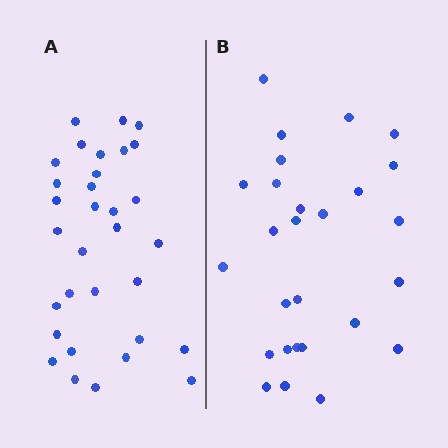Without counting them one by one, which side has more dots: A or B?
Region A (the left region) has more dots.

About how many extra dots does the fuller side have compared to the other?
Region A has about 5 more dots than region B.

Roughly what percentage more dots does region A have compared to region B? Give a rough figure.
About 20% more.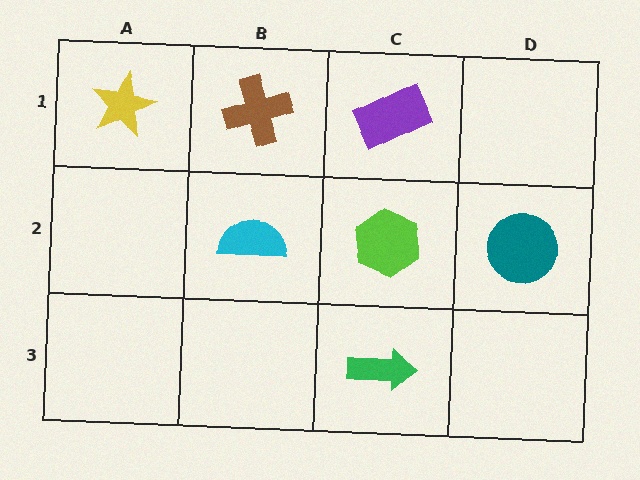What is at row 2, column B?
A cyan semicircle.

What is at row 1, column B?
A brown cross.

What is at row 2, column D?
A teal circle.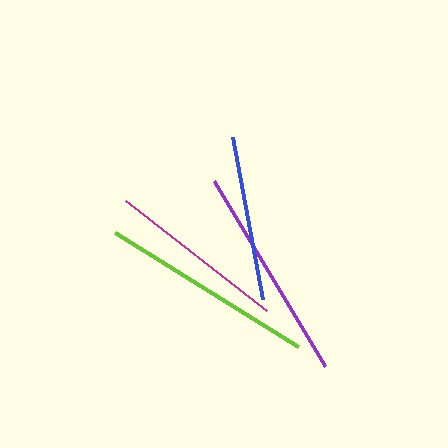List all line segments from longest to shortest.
From longest to shortest: purple, lime, magenta, blue.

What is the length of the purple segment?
The purple segment is approximately 216 pixels long.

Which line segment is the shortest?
The blue line is the shortest at approximately 165 pixels.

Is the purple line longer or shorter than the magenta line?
The purple line is longer than the magenta line.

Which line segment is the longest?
The purple line is the longest at approximately 216 pixels.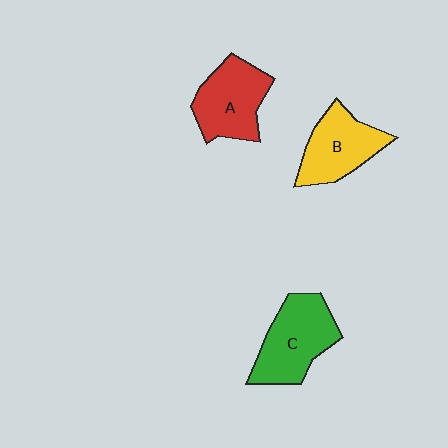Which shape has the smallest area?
Shape B (yellow).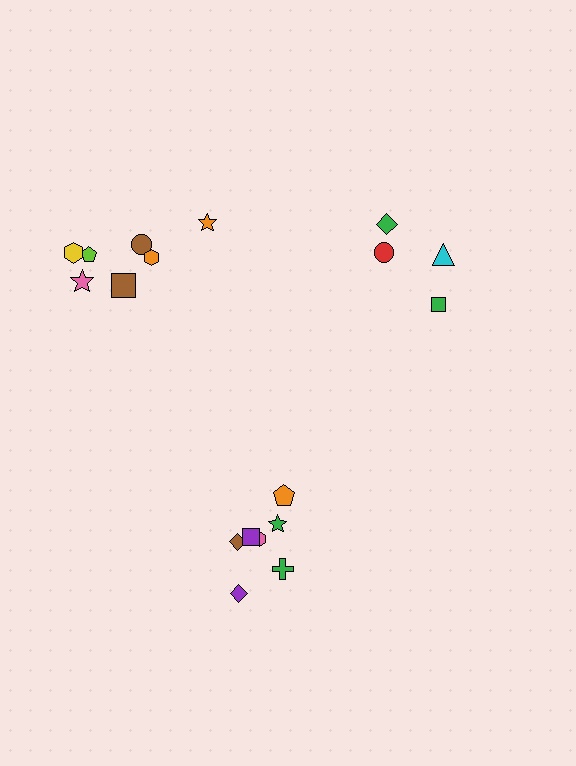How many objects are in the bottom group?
There are 7 objects.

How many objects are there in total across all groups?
There are 18 objects.